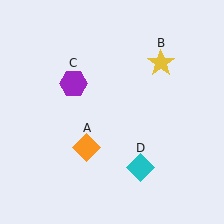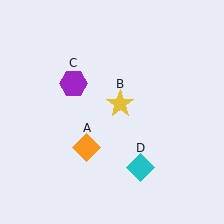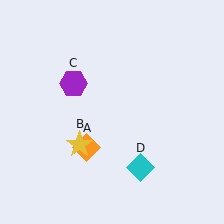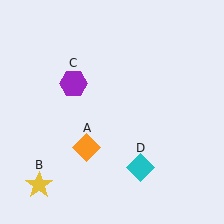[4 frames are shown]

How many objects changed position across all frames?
1 object changed position: yellow star (object B).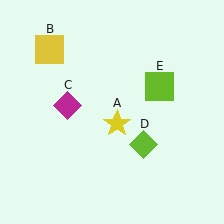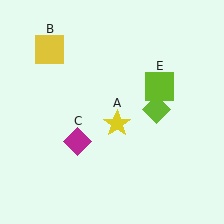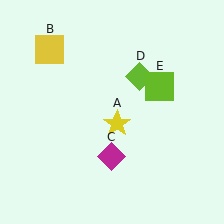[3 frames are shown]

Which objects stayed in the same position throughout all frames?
Yellow star (object A) and yellow square (object B) and lime square (object E) remained stationary.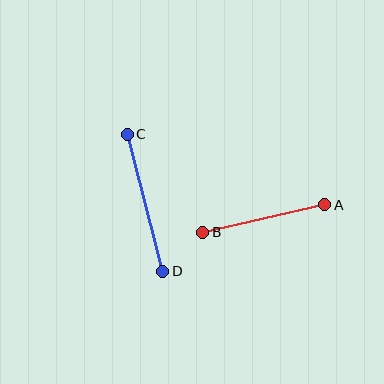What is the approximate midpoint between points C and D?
The midpoint is at approximately (145, 203) pixels.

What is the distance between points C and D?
The distance is approximately 141 pixels.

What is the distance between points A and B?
The distance is approximately 125 pixels.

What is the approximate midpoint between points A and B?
The midpoint is at approximately (264, 219) pixels.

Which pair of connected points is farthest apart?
Points C and D are farthest apart.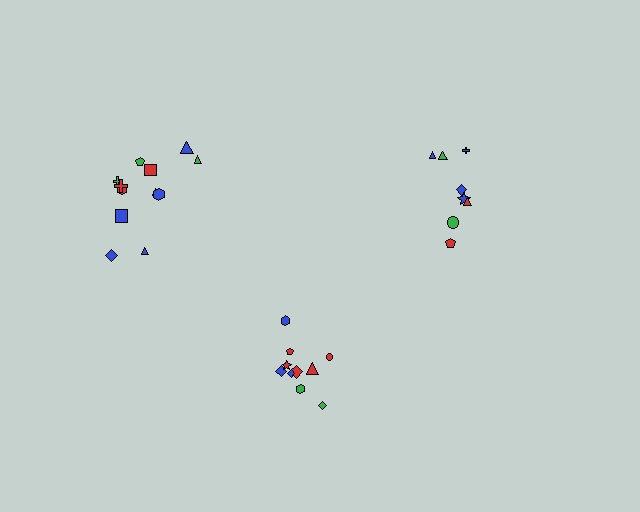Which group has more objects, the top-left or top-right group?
The top-left group.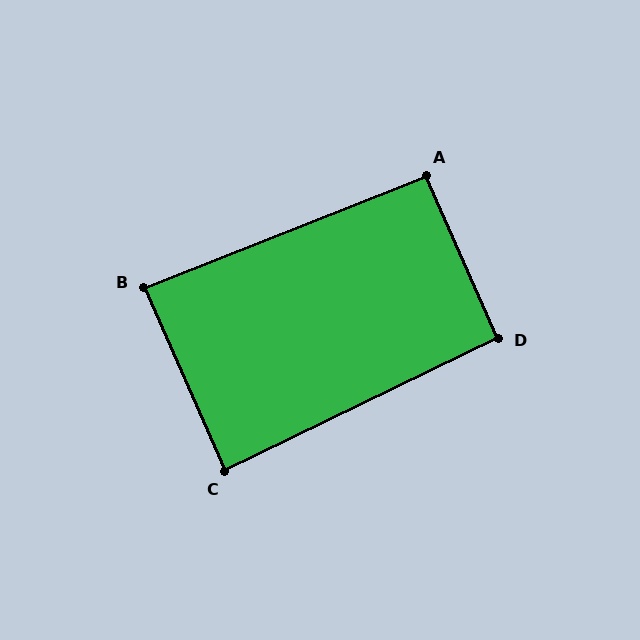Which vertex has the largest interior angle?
A, at approximately 92 degrees.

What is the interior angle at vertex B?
Approximately 88 degrees (approximately right).